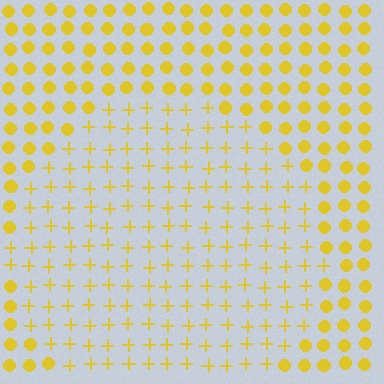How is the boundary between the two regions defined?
The boundary is defined by a change in element shape: plus signs inside vs. circles outside. All elements share the same color and spacing.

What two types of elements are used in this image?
The image uses plus signs inside the circle region and circles outside it.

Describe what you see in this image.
The image is filled with small yellow elements arranged in a uniform grid. A circle-shaped region contains plus signs, while the surrounding area contains circles. The boundary is defined purely by the change in element shape.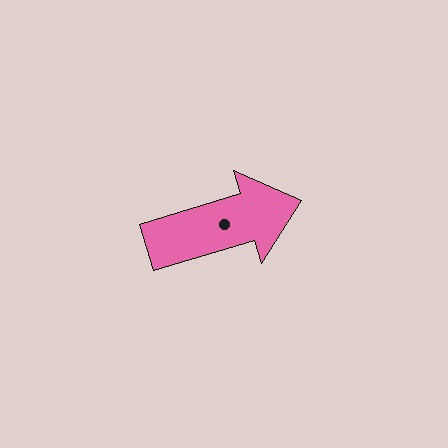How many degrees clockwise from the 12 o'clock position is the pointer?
Approximately 73 degrees.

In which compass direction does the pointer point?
East.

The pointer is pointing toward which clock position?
Roughly 2 o'clock.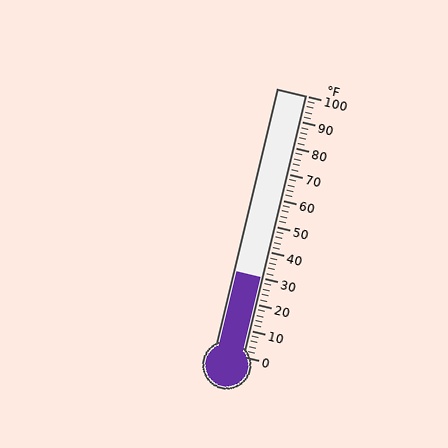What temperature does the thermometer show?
The thermometer shows approximately 30°F.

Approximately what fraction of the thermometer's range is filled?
The thermometer is filled to approximately 30% of its range.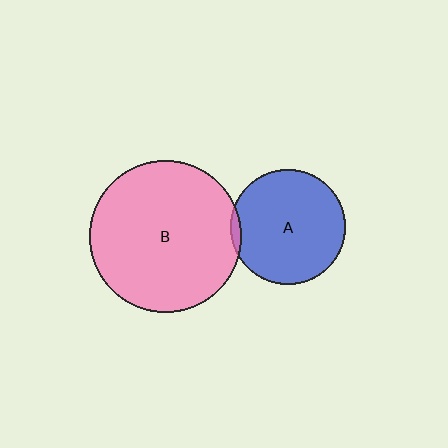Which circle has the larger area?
Circle B (pink).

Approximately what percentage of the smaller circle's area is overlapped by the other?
Approximately 5%.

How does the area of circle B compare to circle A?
Approximately 1.7 times.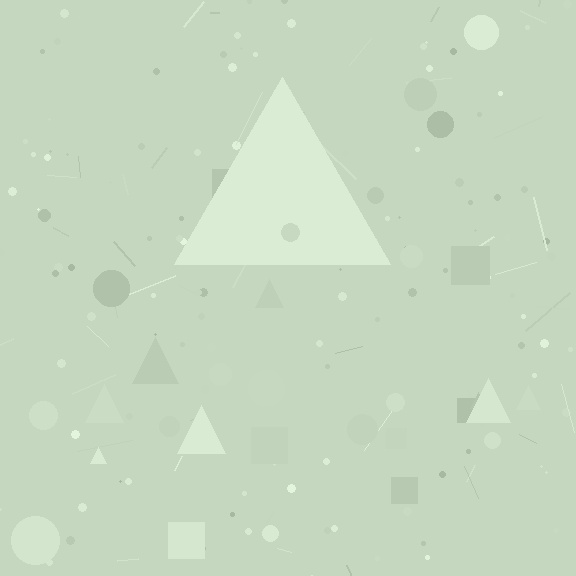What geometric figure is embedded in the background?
A triangle is embedded in the background.